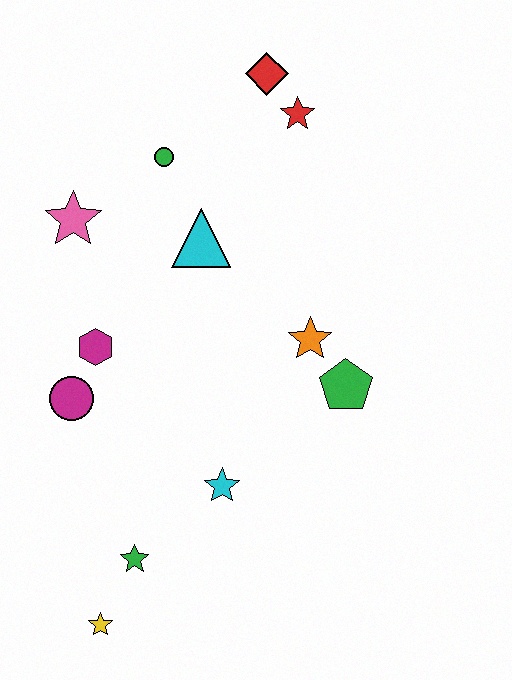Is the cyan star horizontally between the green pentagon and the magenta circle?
Yes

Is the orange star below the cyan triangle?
Yes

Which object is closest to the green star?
The yellow star is closest to the green star.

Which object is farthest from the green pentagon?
The yellow star is farthest from the green pentagon.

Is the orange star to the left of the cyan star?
No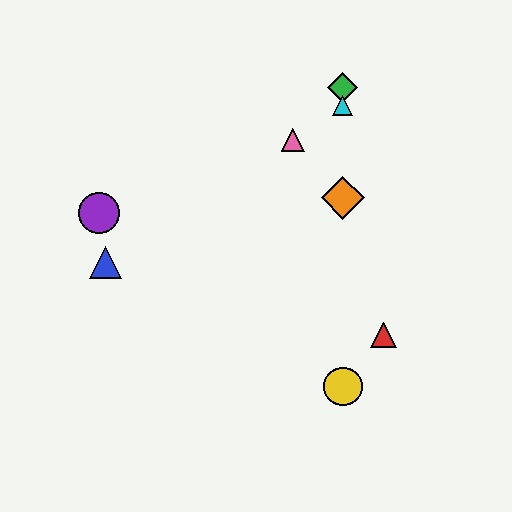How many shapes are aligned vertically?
4 shapes (the green diamond, the yellow circle, the orange diamond, the cyan triangle) are aligned vertically.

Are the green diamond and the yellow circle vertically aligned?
Yes, both are at x≈343.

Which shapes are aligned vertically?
The green diamond, the yellow circle, the orange diamond, the cyan triangle are aligned vertically.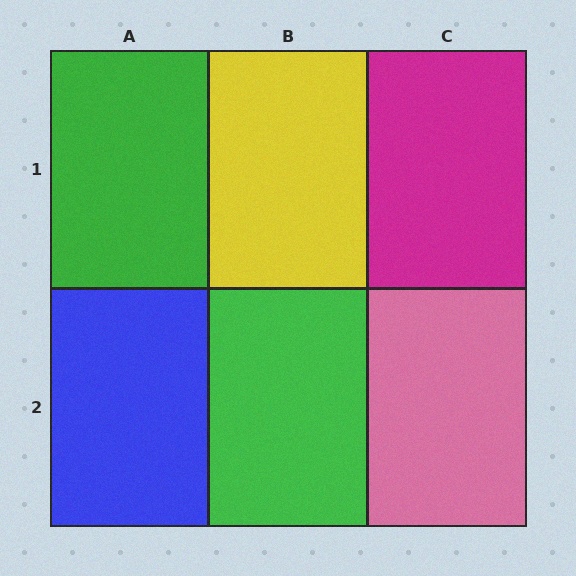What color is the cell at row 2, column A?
Blue.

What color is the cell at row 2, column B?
Green.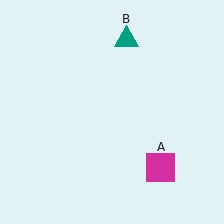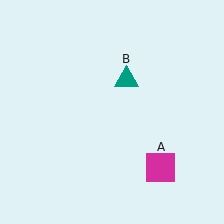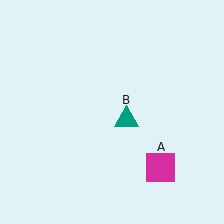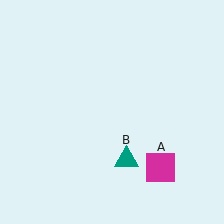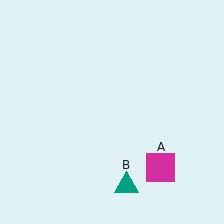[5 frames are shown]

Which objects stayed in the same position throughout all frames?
Magenta square (object A) remained stationary.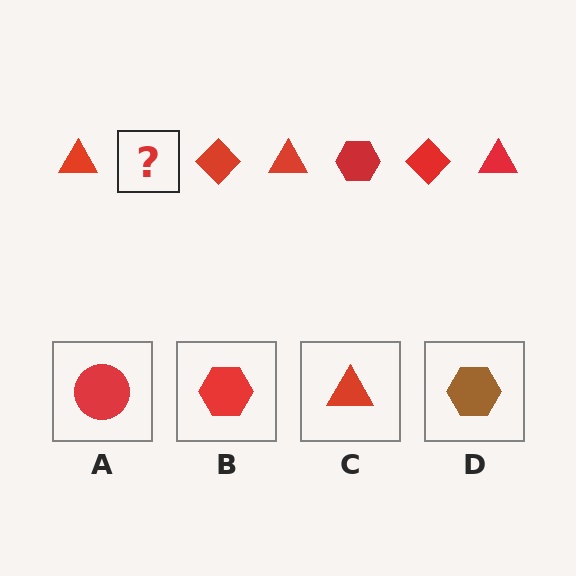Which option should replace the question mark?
Option B.